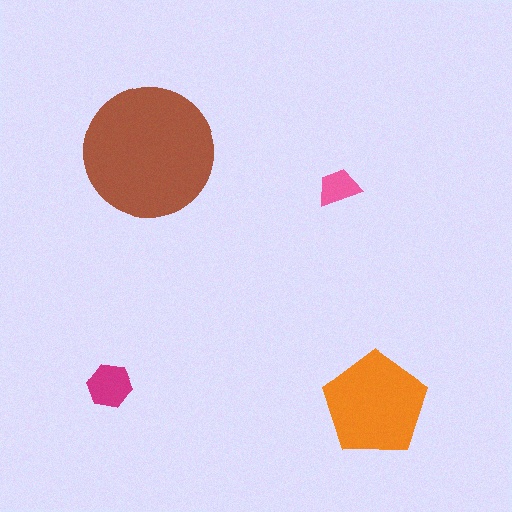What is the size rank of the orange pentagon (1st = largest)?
2nd.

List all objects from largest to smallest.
The brown circle, the orange pentagon, the magenta hexagon, the pink trapezoid.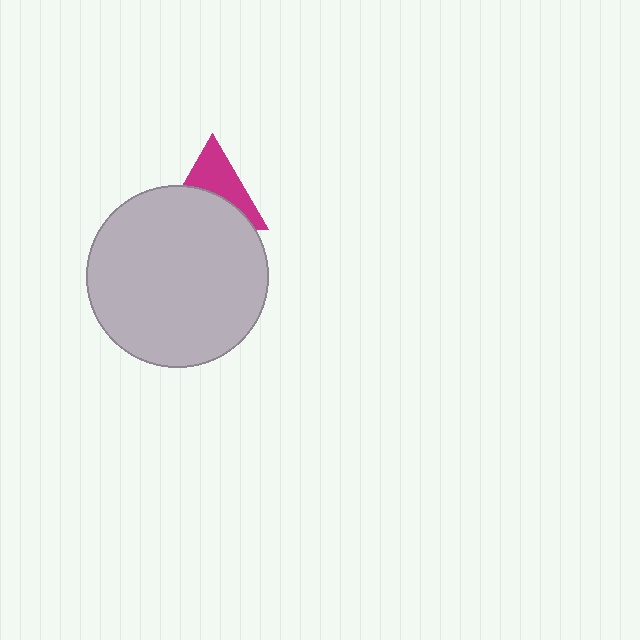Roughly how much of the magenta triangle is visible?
About half of it is visible (roughly 48%).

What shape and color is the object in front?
The object in front is a light gray circle.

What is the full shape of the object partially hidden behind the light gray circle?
The partially hidden object is a magenta triangle.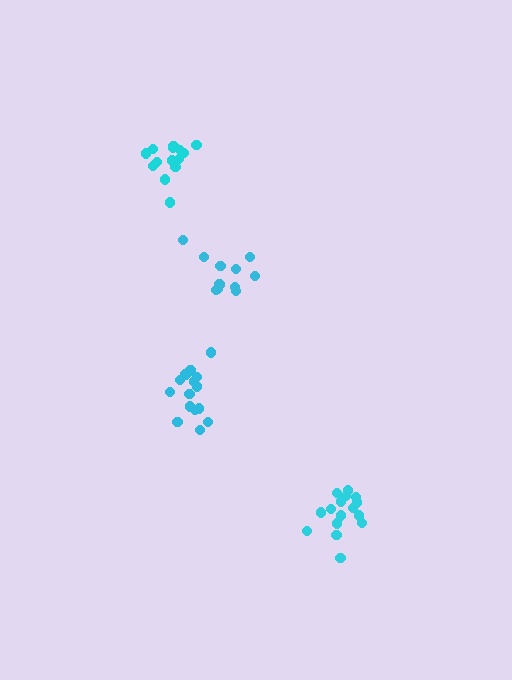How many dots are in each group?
Group 1: 11 dots, Group 2: 16 dots, Group 3: 14 dots, Group 4: 15 dots (56 total).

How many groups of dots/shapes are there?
There are 4 groups.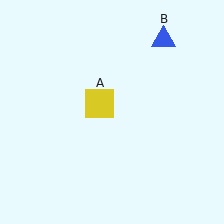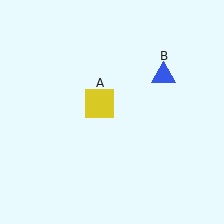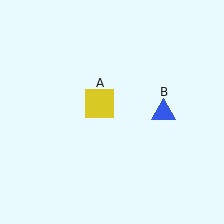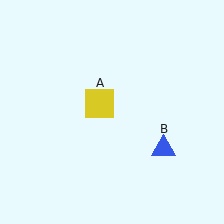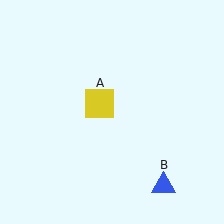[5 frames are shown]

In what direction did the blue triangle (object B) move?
The blue triangle (object B) moved down.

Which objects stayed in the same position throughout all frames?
Yellow square (object A) remained stationary.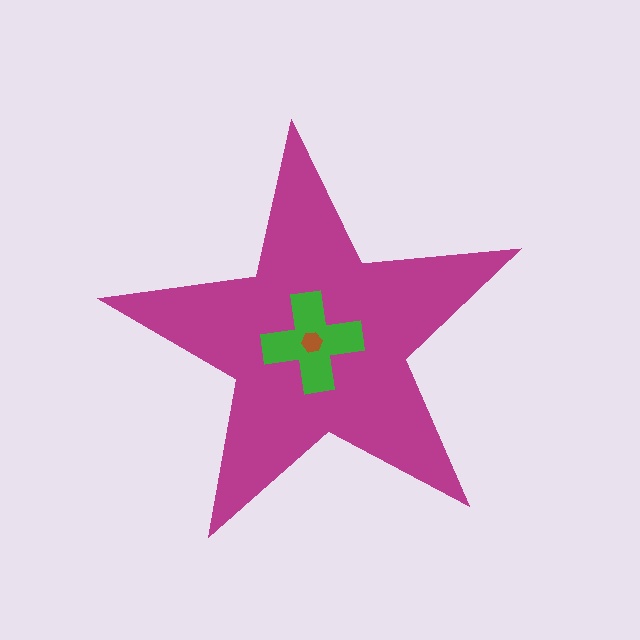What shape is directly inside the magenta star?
The green cross.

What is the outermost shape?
The magenta star.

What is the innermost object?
The brown hexagon.